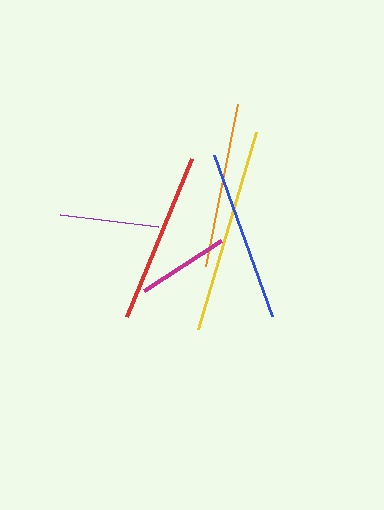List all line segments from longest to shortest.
From longest to shortest: yellow, blue, red, orange, purple, magenta.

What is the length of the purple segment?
The purple segment is approximately 99 pixels long.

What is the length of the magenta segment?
The magenta segment is approximately 91 pixels long.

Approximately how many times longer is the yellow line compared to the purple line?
The yellow line is approximately 2.1 times the length of the purple line.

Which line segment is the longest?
The yellow line is the longest at approximately 206 pixels.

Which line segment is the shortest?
The magenta line is the shortest at approximately 91 pixels.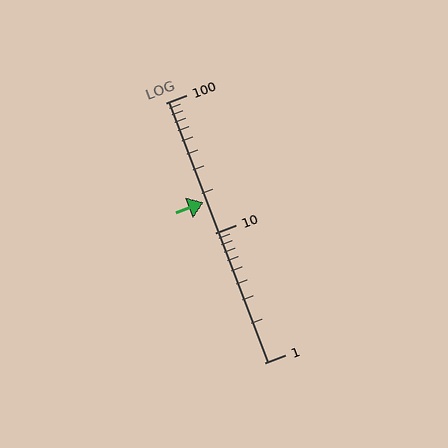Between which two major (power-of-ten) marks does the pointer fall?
The pointer is between 10 and 100.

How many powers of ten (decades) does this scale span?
The scale spans 2 decades, from 1 to 100.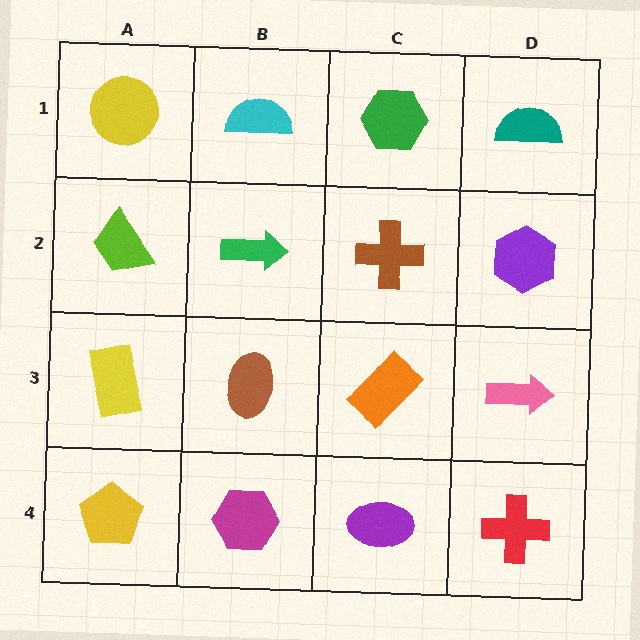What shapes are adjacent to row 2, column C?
A green hexagon (row 1, column C), an orange rectangle (row 3, column C), a green arrow (row 2, column B), a purple hexagon (row 2, column D).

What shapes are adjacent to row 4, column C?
An orange rectangle (row 3, column C), a magenta hexagon (row 4, column B), a red cross (row 4, column D).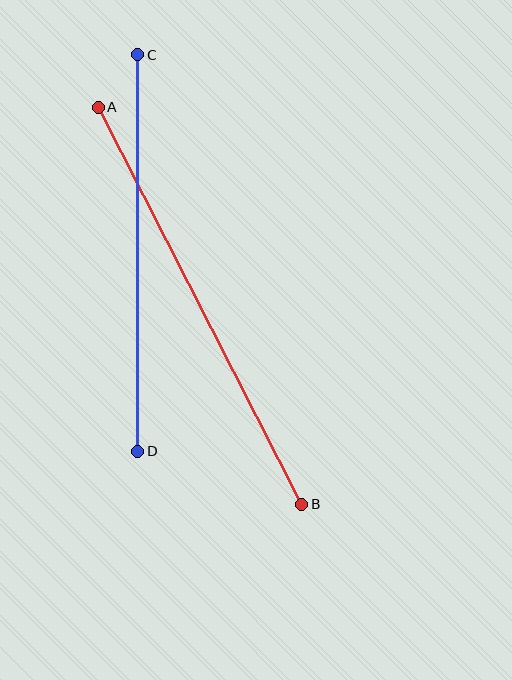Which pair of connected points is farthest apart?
Points A and B are farthest apart.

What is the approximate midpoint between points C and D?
The midpoint is at approximately (138, 253) pixels.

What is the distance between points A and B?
The distance is approximately 446 pixels.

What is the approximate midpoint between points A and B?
The midpoint is at approximately (200, 306) pixels.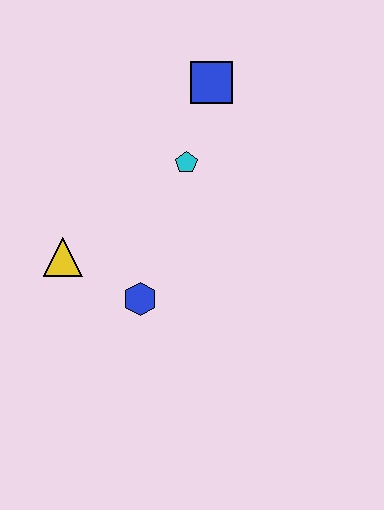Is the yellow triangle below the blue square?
Yes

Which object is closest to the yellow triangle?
The blue hexagon is closest to the yellow triangle.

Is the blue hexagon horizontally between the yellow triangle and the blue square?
Yes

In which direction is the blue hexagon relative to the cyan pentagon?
The blue hexagon is below the cyan pentagon.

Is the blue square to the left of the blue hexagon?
No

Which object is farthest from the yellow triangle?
The blue square is farthest from the yellow triangle.